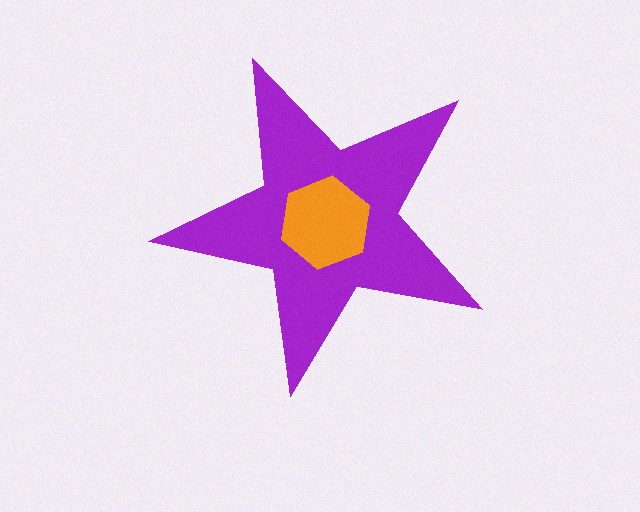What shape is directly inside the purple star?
The orange hexagon.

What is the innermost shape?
The orange hexagon.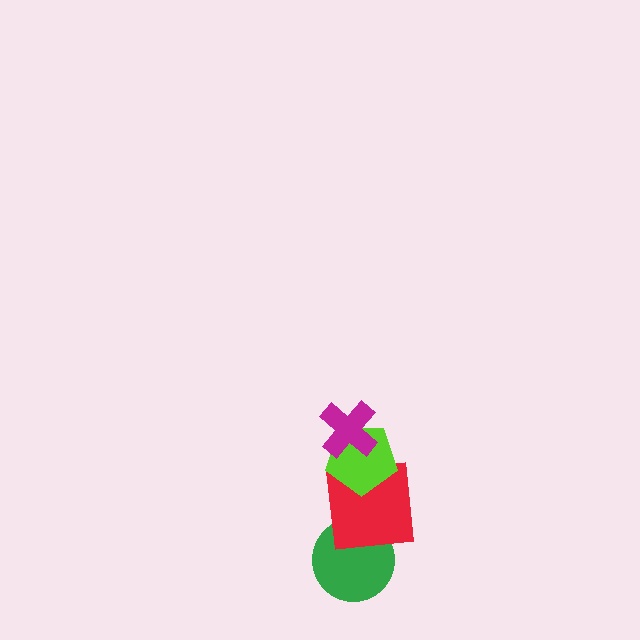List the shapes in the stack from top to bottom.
From top to bottom: the magenta cross, the lime pentagon, the red square, the green circle.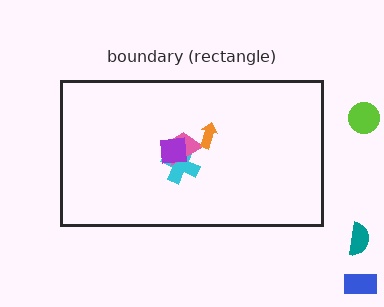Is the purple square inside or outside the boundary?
Inside.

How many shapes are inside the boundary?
4 inside, 3 outside.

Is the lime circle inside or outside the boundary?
Outside.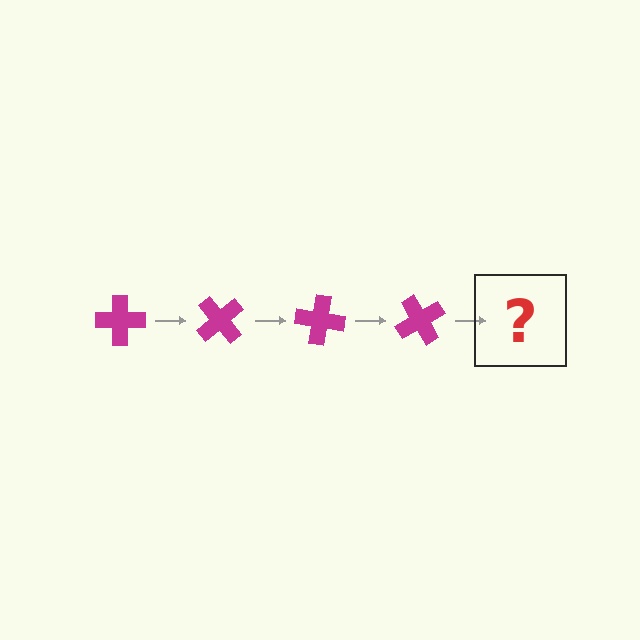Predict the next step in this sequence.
The next step is a magenta cross rotated 200 degrees.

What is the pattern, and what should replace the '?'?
The pattern is that the cross rotates 50 degrees each step. The '?' should be a magenta cross rotated 200 degrees.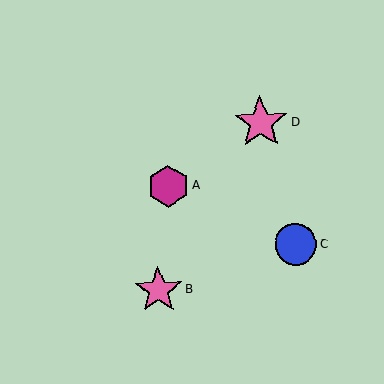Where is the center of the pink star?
The center of the pink star is at (261, 123).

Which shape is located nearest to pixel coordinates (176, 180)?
The magenta hexagon (labeled A) at (169, 186) is nearest to that location.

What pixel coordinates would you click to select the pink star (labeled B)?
Click at (158, 290) to select the pink star B.